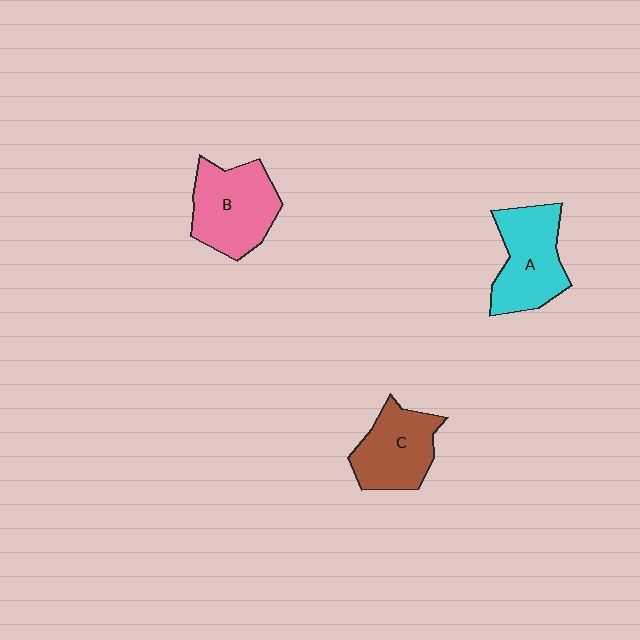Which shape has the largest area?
Shape B (pink).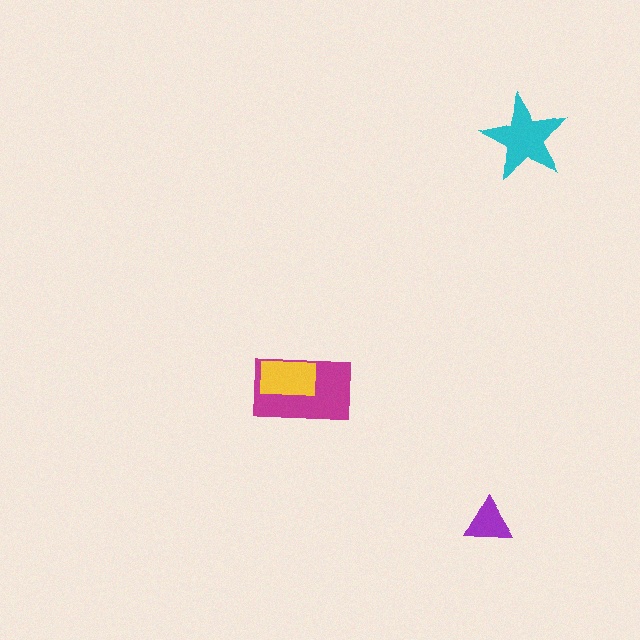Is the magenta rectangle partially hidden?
Yes, it is partially covered by another shape.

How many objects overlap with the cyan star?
0 objects overlap with the cyan star.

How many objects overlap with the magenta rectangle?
1 object overlaps with the magenta rectangle.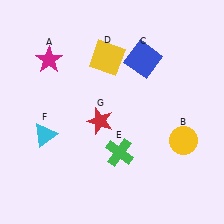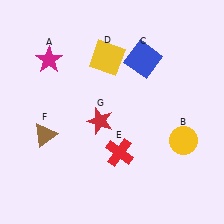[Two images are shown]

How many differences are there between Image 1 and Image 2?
There are 2 differences between the two images.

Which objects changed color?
E changed from green to red. F changed from cyan to brown.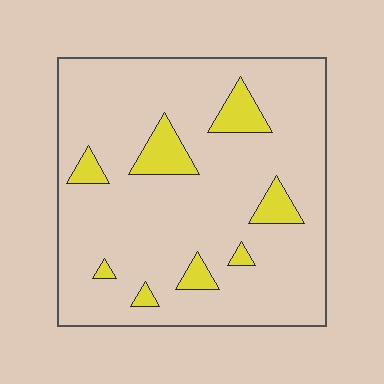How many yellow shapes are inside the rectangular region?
8.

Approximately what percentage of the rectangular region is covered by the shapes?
Approximately 10%.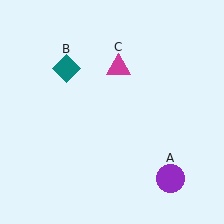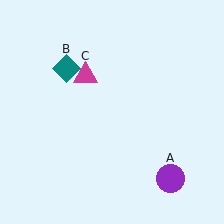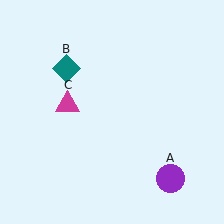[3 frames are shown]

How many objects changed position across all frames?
1 object changed position: magenta triangle (object C).